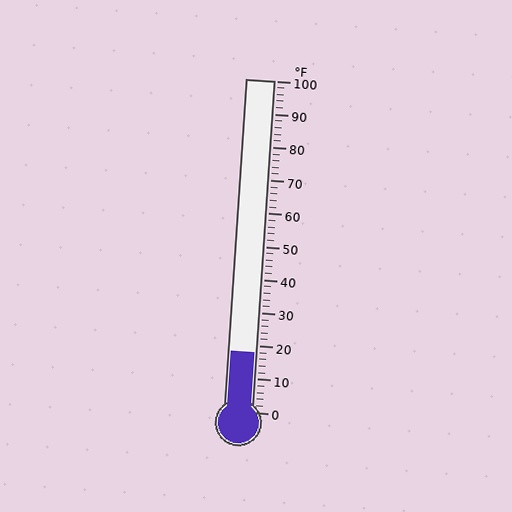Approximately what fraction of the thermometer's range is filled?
The thermometer is filled to approximately 20% of its range.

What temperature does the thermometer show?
The thermometer shows approximately 18°F.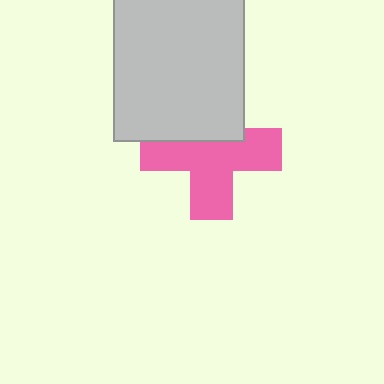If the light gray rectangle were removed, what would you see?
You would see the complete pink cross.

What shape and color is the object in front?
The object in front is a light gray rectangle.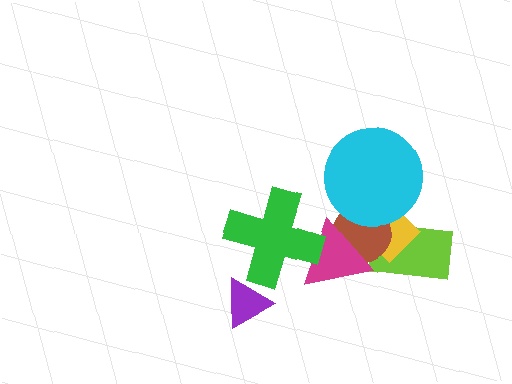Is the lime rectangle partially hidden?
Yes, it is partially covered by another shape.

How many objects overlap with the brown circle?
4 objects overlap with the brown circle.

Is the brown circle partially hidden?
Yes, it is partially covered by another shape.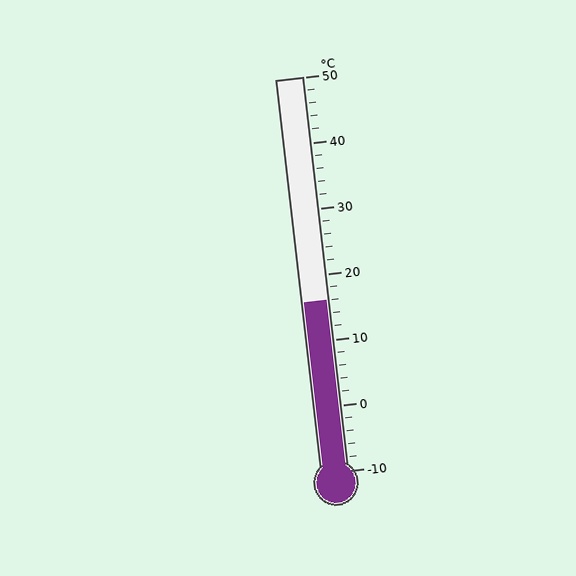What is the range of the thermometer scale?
The thermometer scale ranges from -10°C to 50°C.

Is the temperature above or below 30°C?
The temperature is below 30°C.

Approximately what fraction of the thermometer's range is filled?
The thermometer is filled to approximately 45% of its range.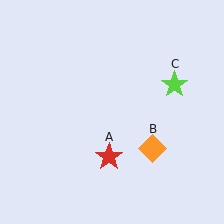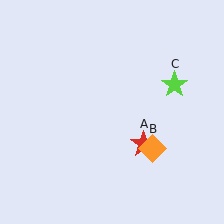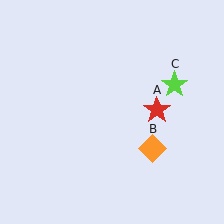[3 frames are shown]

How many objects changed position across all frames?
1 object changed position: red star (object A).